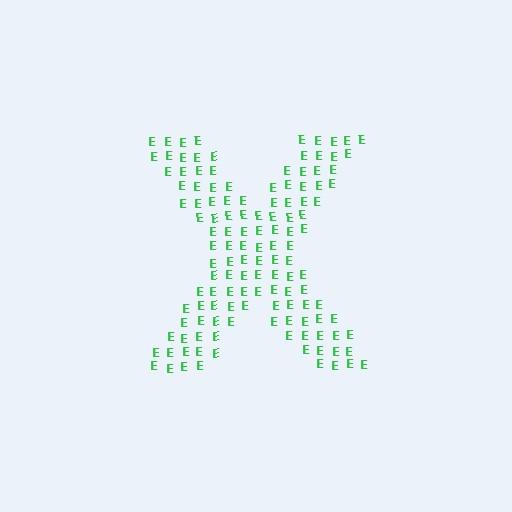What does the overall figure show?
The overall figure shows the letter X.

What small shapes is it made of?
It is made of small letter E's.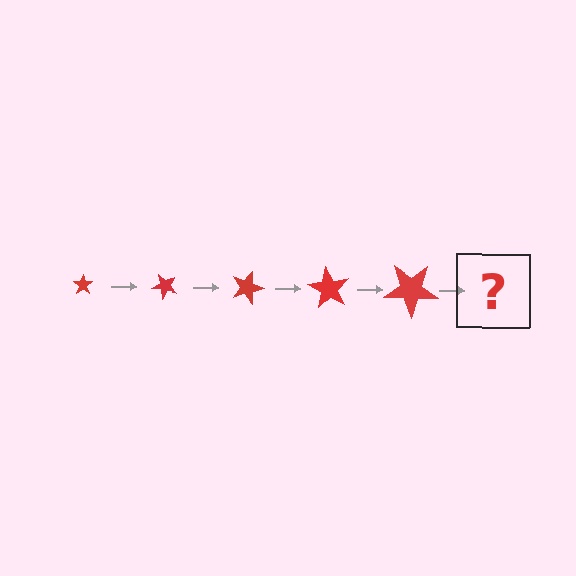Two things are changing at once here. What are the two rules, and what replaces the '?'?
The two rules are that the star grows larger each step and it rotates 45 degrees each step. The '?' should be a star, larger than the previous one and rotated 225 degrees from the start.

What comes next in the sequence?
The next element should be a star, larger than the previous one and rotated 225 degrees from the start.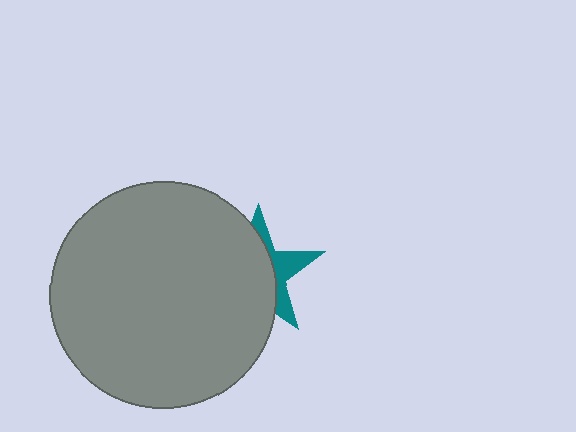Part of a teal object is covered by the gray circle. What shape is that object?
It is a star.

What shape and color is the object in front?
The object in front is a gray circle.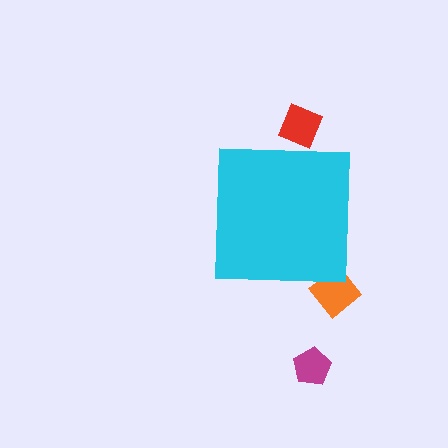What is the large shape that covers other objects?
A cyan square.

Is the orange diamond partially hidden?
Yes, the orange diamond is partially hidden behind the cyan square.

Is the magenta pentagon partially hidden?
No, the magenta pentagon is fully visible.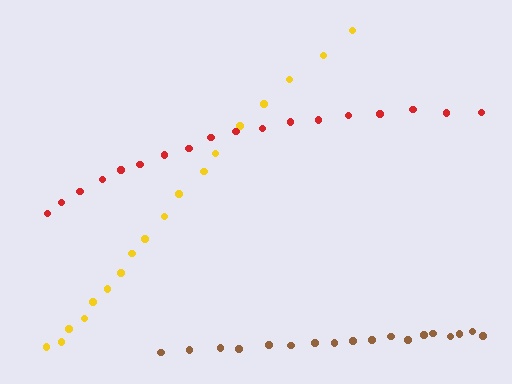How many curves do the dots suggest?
There are 3 distinct paths.